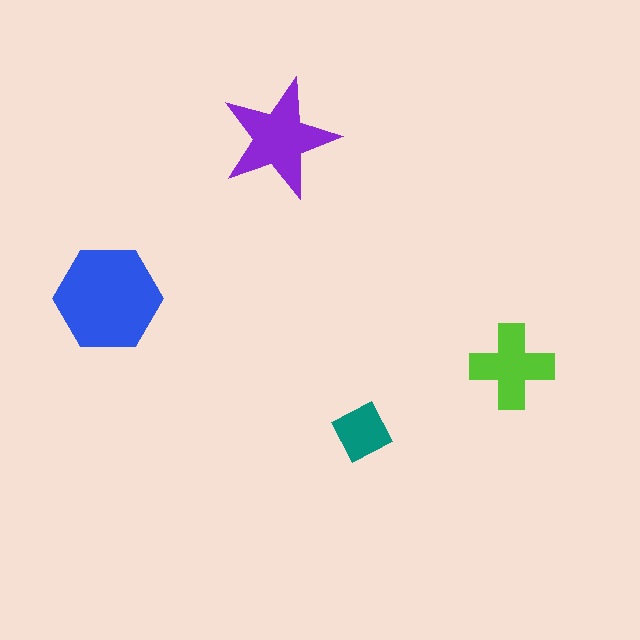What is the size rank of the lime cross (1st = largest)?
3rd.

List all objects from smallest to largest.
The teal diamond, the lime cross, the purple star, the blue hexagon.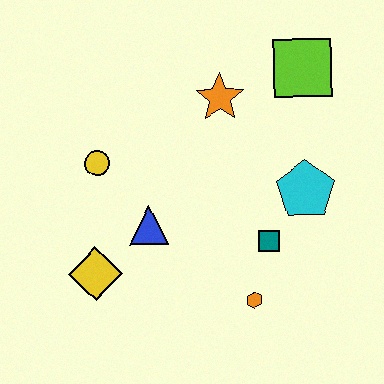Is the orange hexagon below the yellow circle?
Yes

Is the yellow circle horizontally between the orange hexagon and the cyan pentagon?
No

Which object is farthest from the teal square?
The yellow circle is farthest from the teal square.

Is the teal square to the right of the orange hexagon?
Yes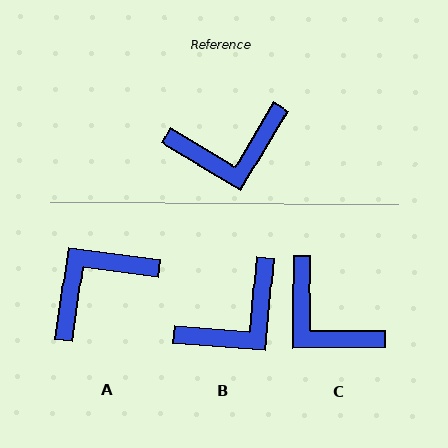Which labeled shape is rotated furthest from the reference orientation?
A, about 157 degrees away.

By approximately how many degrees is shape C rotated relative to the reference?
Approximately 59 degrees clockwise.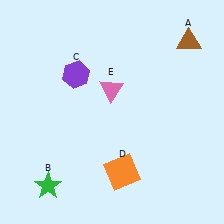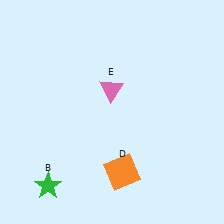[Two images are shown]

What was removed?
The purple hexagon (C), the brown triangle (A) were removed in Image 2.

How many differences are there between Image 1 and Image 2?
There are 2 differences between the two images.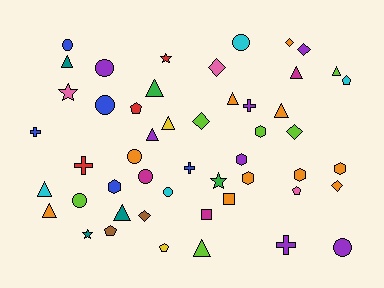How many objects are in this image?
There are 50 objects.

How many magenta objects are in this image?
There are 3 magenta objects.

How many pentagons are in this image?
There are 5 pentagons.